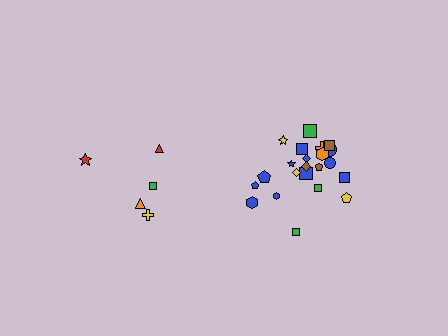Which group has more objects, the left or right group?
The right group.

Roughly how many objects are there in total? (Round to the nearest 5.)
Roughly 25 objects in total.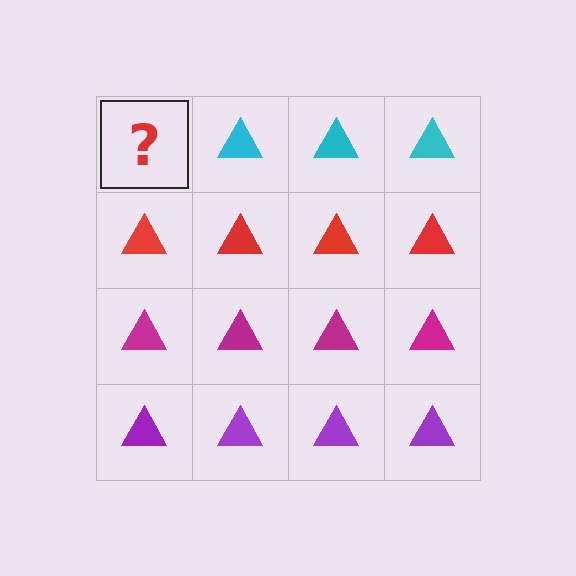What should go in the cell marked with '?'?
The missing cell should contain a cyan triangle.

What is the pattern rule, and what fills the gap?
The rule is that each row has a consistent color. The gap should be filled with a cyan triangle.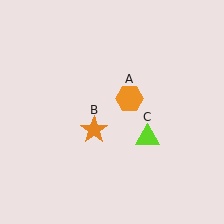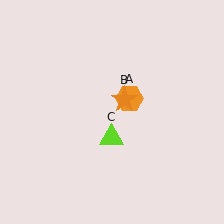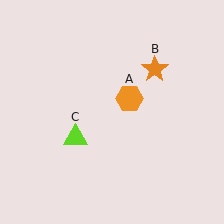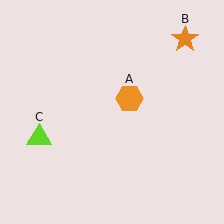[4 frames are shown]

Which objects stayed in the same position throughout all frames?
Orange hexagon (object A) remained stationary.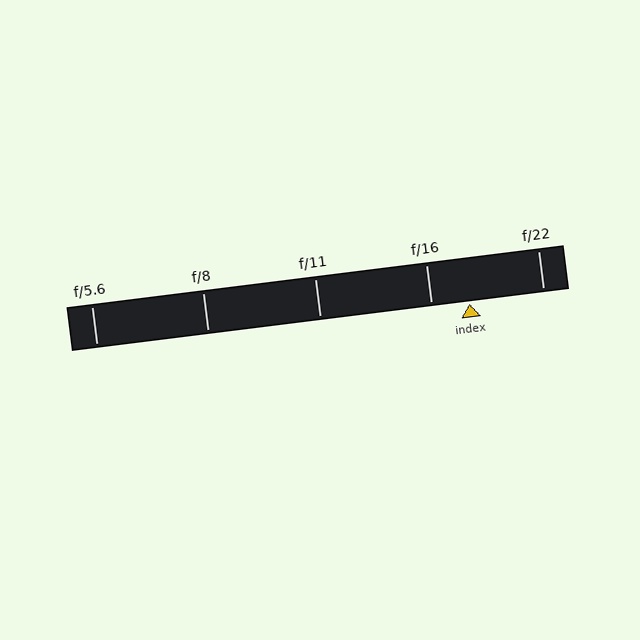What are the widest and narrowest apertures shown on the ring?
The widest aperture shown is f/5.6 and the narrowest is f/22.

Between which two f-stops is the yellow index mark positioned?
The index mark is between f/16 and f/22.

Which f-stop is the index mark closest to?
The index mark is closest to f/16.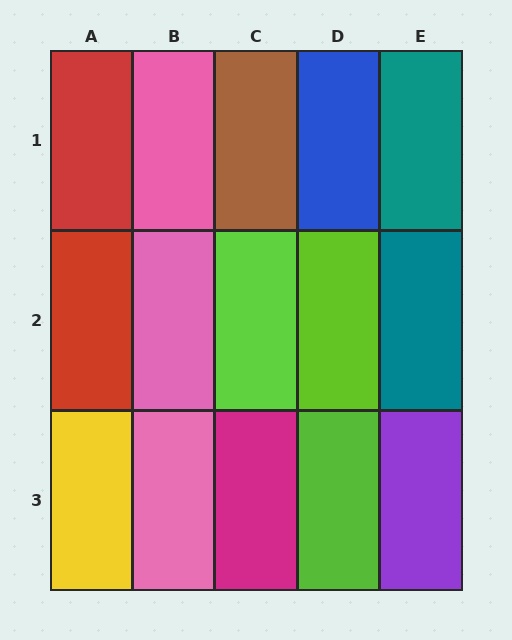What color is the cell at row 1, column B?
Pink.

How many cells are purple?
1 cell is purple.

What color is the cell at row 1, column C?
Brown.